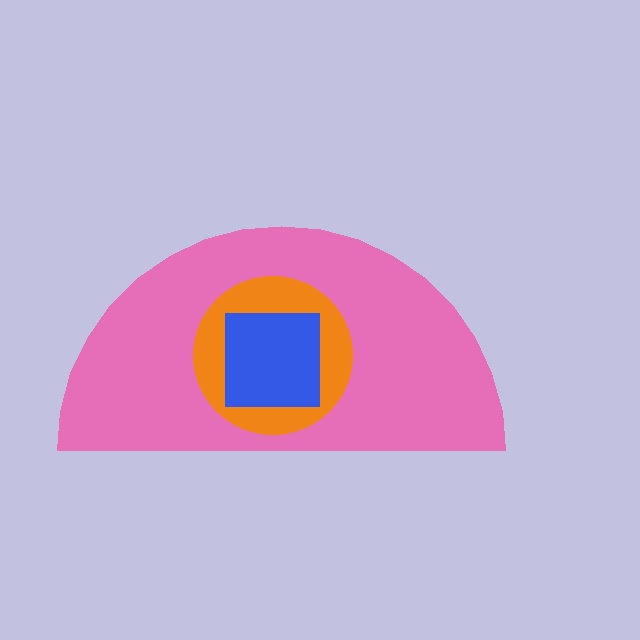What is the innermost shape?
The blue square.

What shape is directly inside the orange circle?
The blue square.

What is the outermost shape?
The pink semicircle.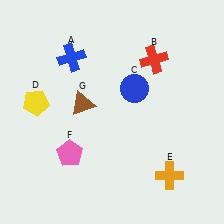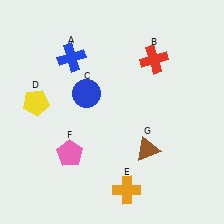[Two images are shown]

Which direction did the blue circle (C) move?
The blue circle (C) moved left.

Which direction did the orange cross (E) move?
The orange cross (E) moved left.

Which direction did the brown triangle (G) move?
The brown triangle (G) moved right.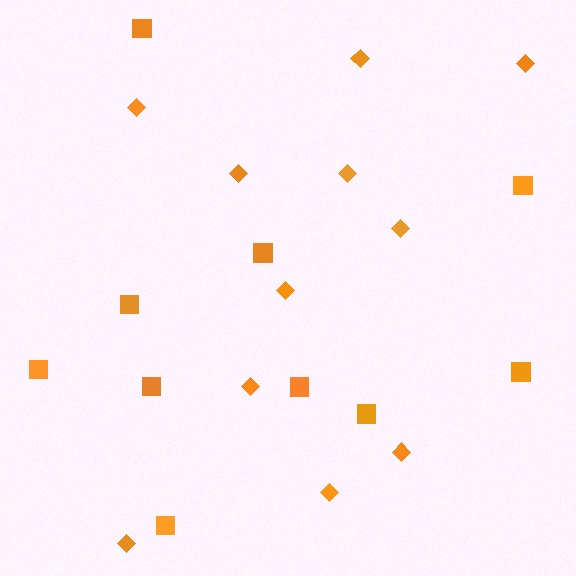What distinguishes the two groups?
There are 2 groups: one group of squares (10) and one group of diamonds (11).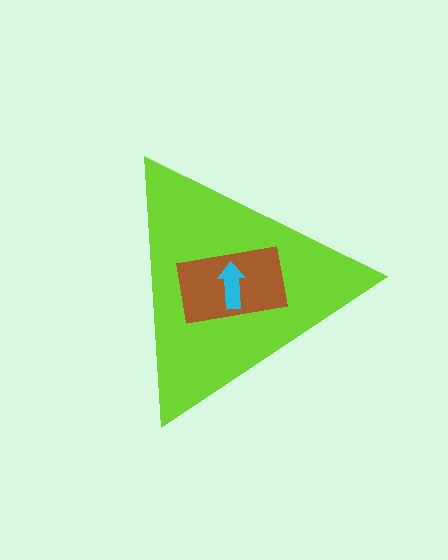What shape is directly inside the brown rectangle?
The cyan arrow.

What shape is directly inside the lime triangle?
The brown rectangle.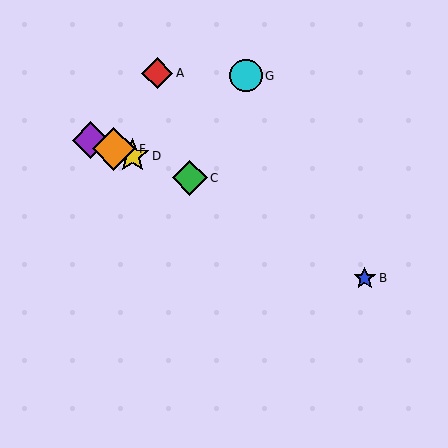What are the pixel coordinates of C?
Object C is at (190, 178).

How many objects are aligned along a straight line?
4 objects (C, D, E, F) are aligned along a straight line.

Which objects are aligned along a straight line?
Objects C, D, E, F are aligned along a straight line.